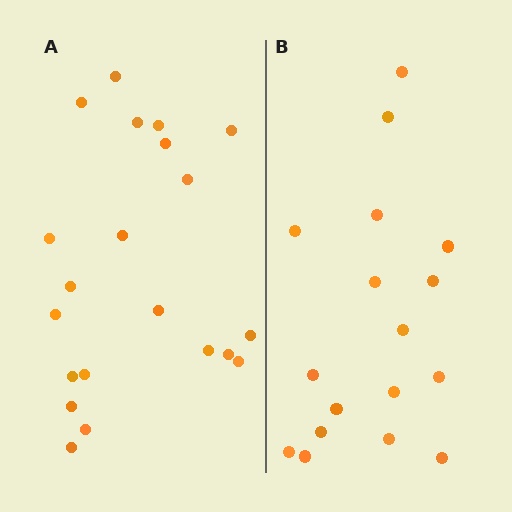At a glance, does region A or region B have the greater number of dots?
Region A (the left region) has more dots.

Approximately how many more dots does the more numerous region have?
Region A has about 4 more dots than region B.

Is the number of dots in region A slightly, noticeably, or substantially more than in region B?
Region A has only slightly more — the two regions are fairly close. The ratio is roughly 1.2 to 1.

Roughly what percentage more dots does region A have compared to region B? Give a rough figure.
About 25% more.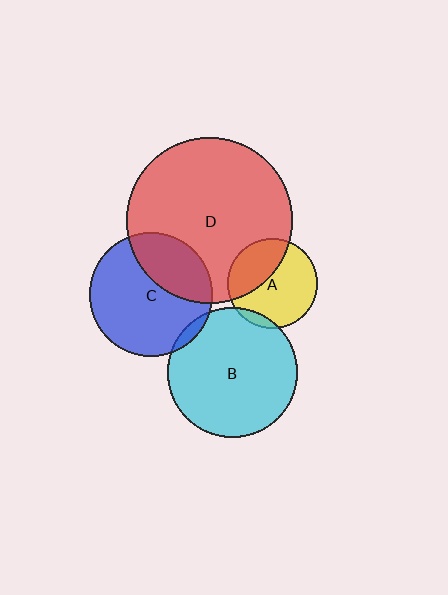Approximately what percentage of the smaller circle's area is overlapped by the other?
Approximately 5%.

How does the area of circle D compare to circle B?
Approximately 1.6 times.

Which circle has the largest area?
Circle D (red).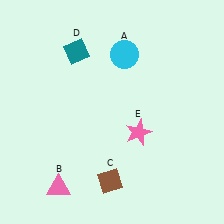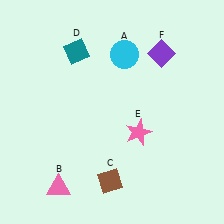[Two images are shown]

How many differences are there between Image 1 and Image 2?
There is 1 difference between the two images.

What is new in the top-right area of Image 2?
A purple diamond (F) was added in the top-right area of Image 2.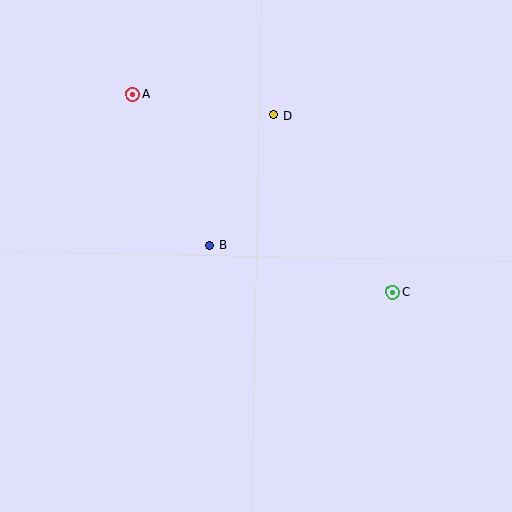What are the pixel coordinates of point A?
Point A is at (133, 94).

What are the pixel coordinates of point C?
Point C is at (393, 292).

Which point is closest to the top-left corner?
Point A is closest to the top-left corner.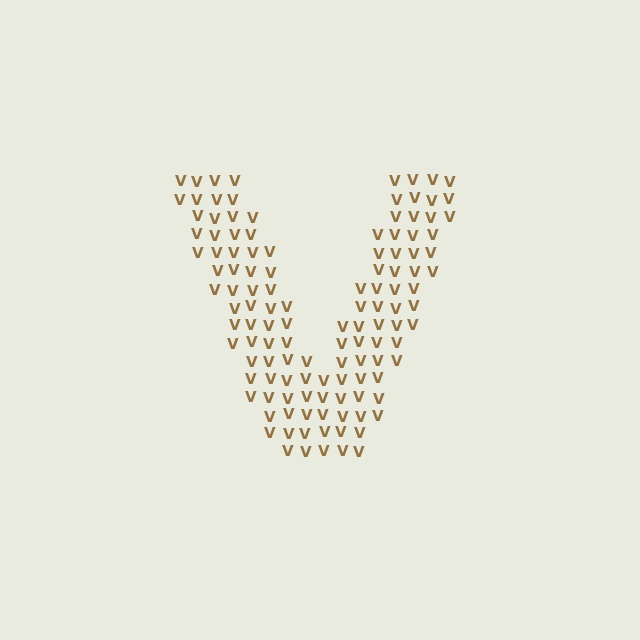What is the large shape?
The large shape is the letter V.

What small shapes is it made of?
It is made of small letter V's.